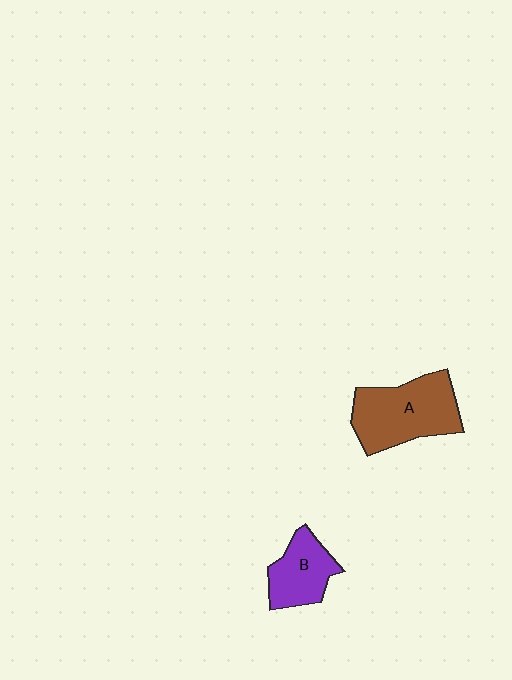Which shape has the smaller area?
Shape B (purple).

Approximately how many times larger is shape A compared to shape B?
Approximately 1.6 times.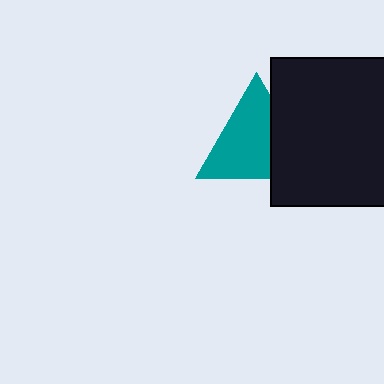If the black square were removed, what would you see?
You would see the complete teal triangle.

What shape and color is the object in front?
The object in front is a black square.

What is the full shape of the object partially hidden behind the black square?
The partially hidden object is a teal triangle.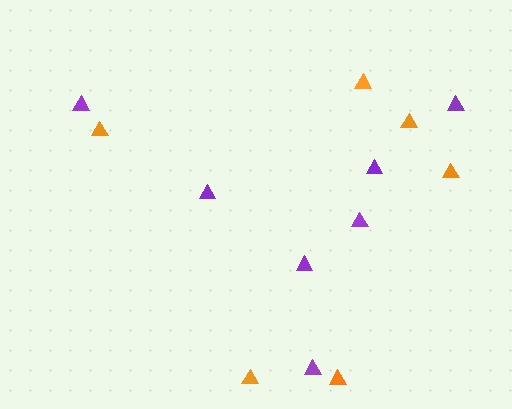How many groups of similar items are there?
There are 2 groups: one group of orange triangles (6) and one group of purple triangles (7).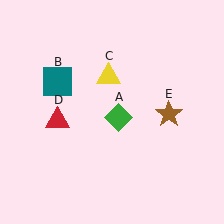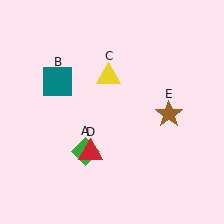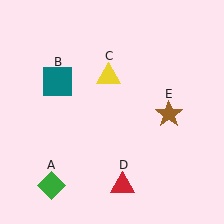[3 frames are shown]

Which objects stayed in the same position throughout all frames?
Teal square (object B) and yellow triangle (object C) and brown star (object E) remained stationary.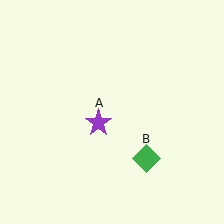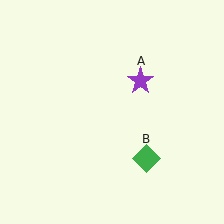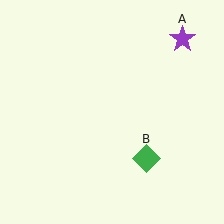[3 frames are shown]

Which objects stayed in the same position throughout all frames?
Green diamond (object B) remained stationary.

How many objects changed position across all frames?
1 object changed position: purple star (object A).